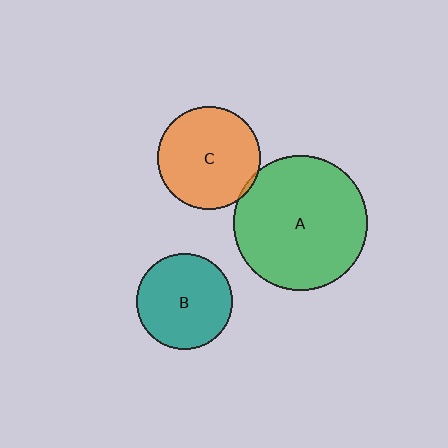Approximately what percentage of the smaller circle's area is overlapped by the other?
Approximately 5%.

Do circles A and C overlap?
Yes.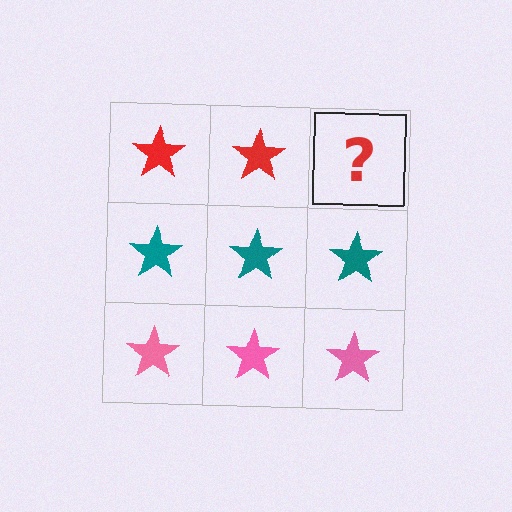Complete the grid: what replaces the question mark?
The question mark should be replaced with a red star.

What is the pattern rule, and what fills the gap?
The rule is that each row has a consistent color. The gap should be filled with a red star.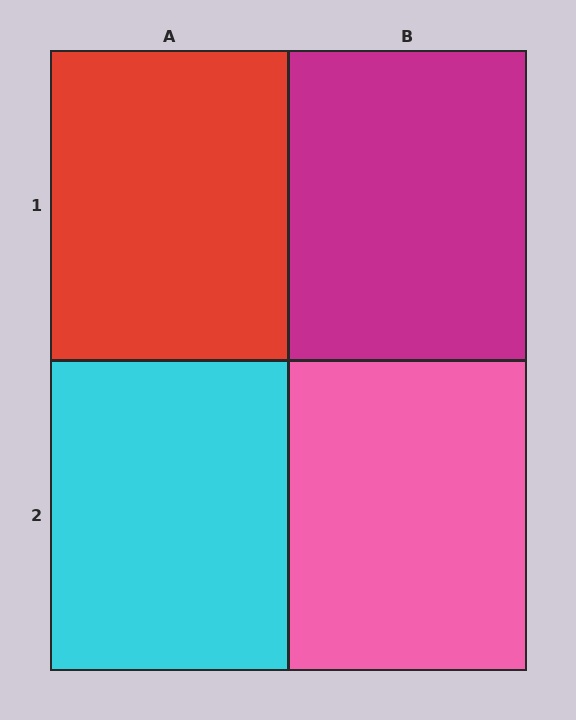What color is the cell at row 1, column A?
Red.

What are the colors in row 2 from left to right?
Cyan, pink.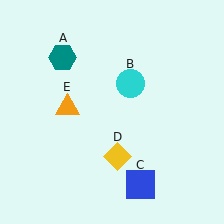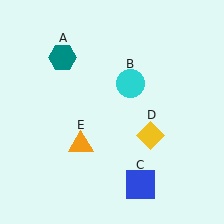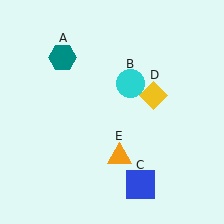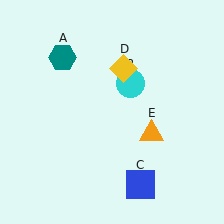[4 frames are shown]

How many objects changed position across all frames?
2 objects changed position: yellow diamond (object D), orange triangle (object E).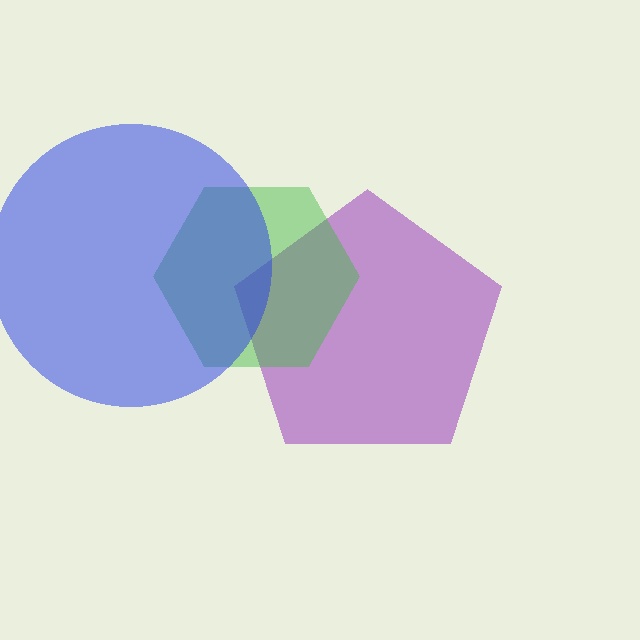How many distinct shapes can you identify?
There are 3 distinct shapes: a purple pentagon, a green hexagon, a blue circle.